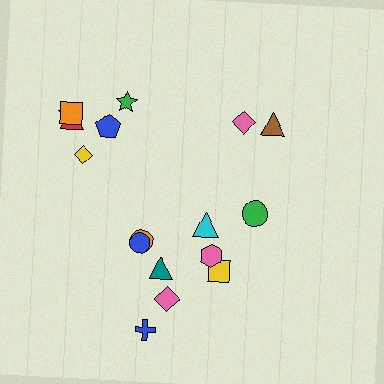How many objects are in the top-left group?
There are 6 objects.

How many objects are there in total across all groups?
There are 17 objects.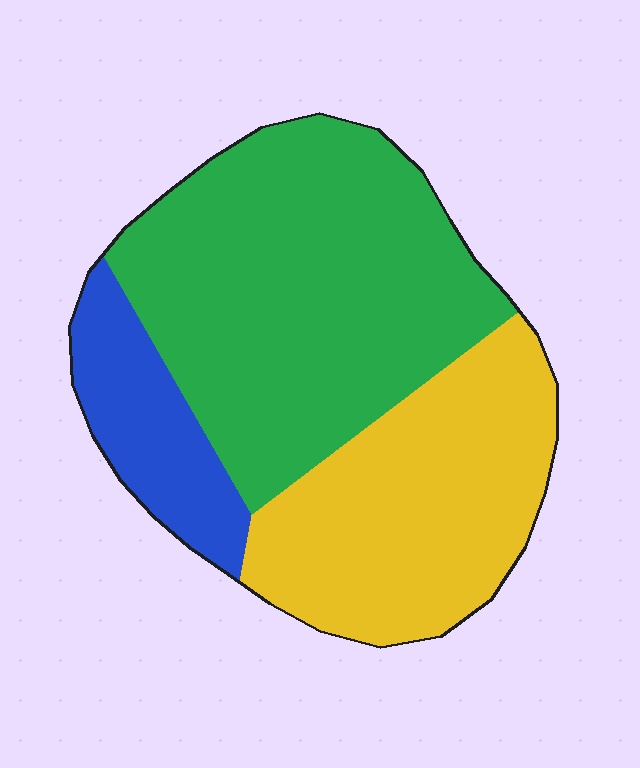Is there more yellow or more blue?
Yellow.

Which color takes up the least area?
Blue, at roughly 15%.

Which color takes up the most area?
Green, at roughly 50%.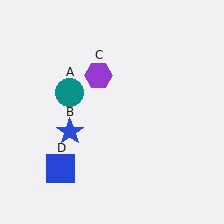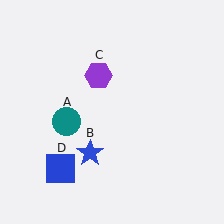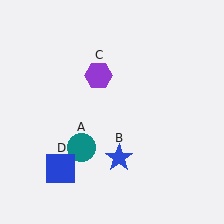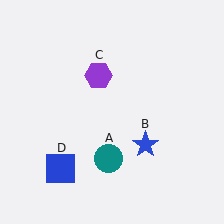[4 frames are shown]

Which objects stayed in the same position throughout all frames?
Purple hexagon (object C) and blue square (object D) remained stationary.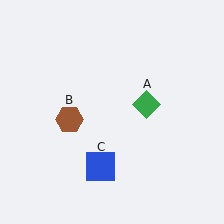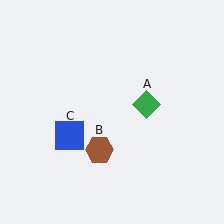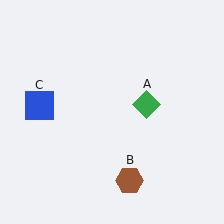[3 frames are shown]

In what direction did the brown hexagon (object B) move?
The brown hexagon (object B) moved down and to the right.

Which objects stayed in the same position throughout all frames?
Green diamond (object A) remained stationary.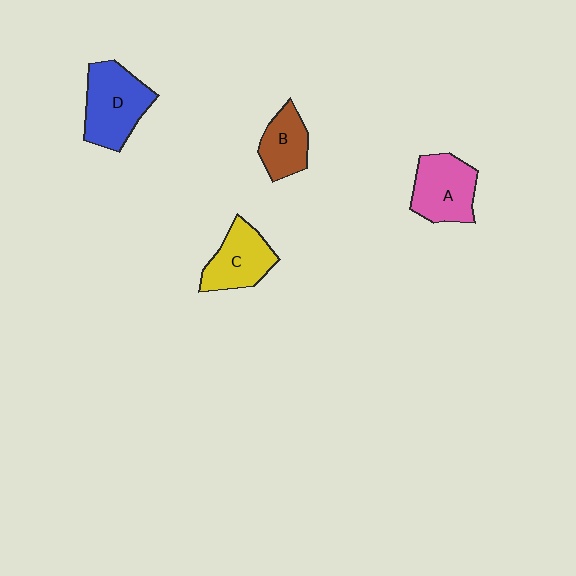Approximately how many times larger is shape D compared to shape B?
Approximately 1.6 times.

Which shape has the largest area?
Shape D (blue).